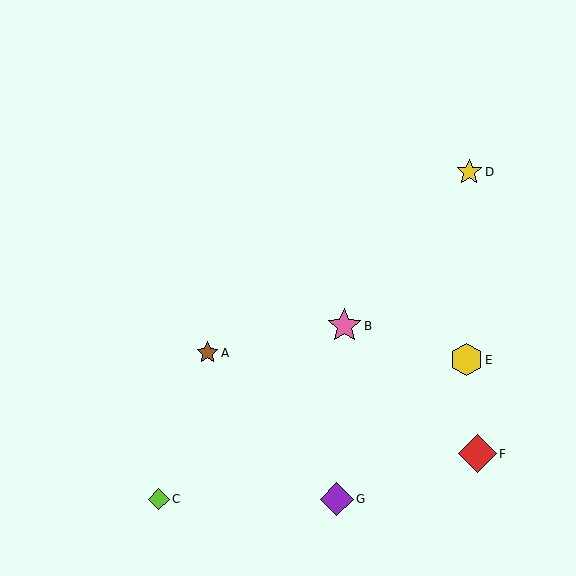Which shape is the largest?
The red diamond (labeled F) is the largest.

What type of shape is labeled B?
Shape B is a pink star.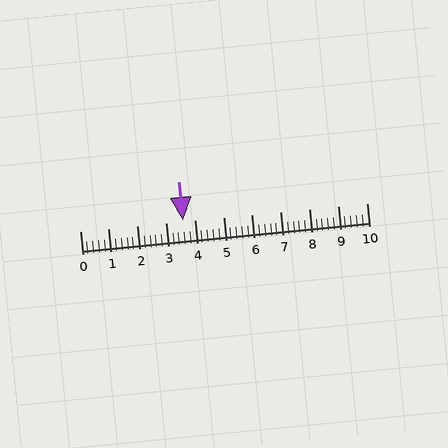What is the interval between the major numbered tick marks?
The major tick marks are spaced 1 units apart.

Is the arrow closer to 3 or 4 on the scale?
The arrow is closer to 4.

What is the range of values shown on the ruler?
The ruler shows values from 0 to 10.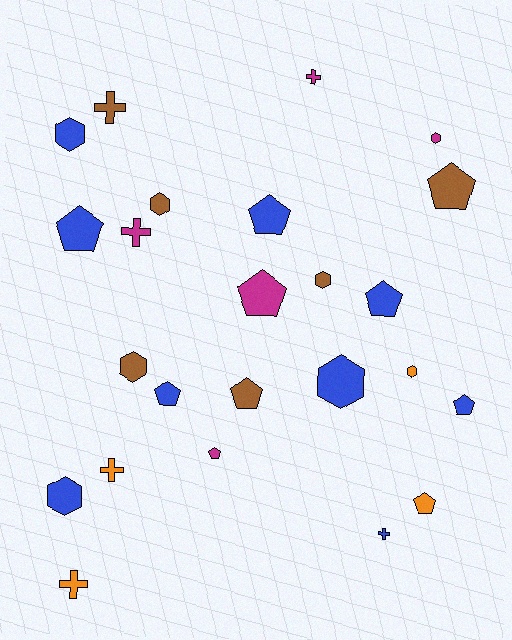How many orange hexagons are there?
There is 1 orange hexagon.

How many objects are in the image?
There are 24 objects.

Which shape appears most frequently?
Pentagon, with 10 objects.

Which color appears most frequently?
Blue, with 9 objects.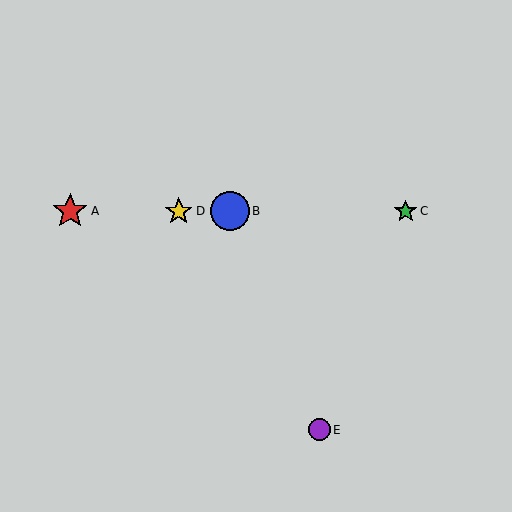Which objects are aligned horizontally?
Objects A, B, C, D are aligned horizontally.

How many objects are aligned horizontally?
4 objects (A, B, C, D) are aligned horizontally.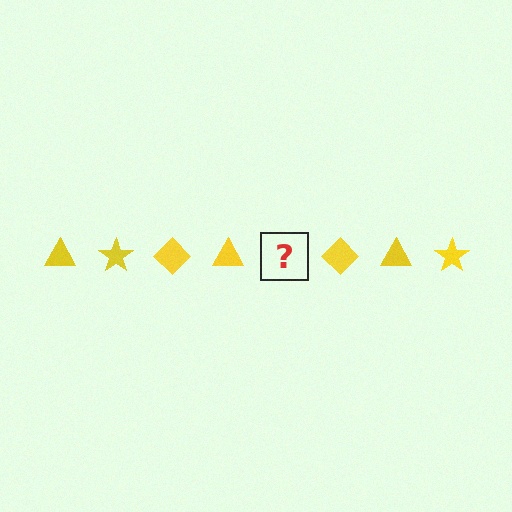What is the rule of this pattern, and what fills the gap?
The rule is that the pattern cycles through triangle, star, diamond shapes in yellow. The gap should be filled with a yellow star.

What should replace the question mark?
The question mark should be replaced with a yellow star.